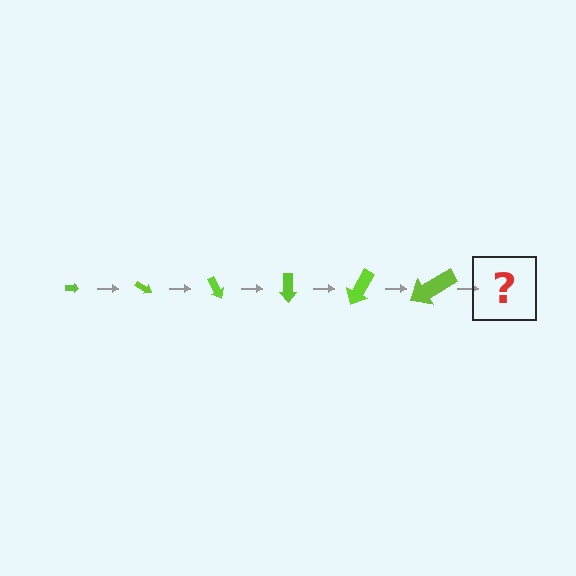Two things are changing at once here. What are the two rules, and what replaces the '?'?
The two rules are that the arrow grows larger each step and it rotates 30 degrees each step. The '?' should be an arrow, larger than the previous one and rotated 180 degrees from the start.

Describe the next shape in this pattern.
It should be an arrow, larger than the previous one and rotated 180 degrees from the start.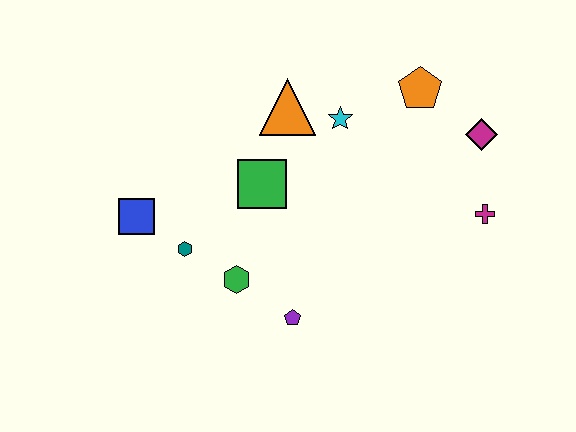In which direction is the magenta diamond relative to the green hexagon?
The magenta diamond is to the right of the green hexagon.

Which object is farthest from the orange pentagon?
The blue square is farthest from the orange pentagon.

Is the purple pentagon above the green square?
No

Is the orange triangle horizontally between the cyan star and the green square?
Yes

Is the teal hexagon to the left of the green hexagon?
Yes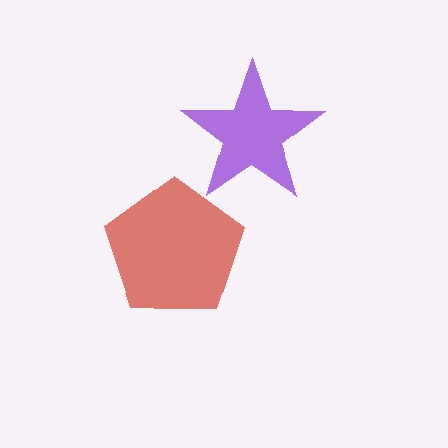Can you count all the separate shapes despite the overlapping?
Yes, there are 2 separate shapes.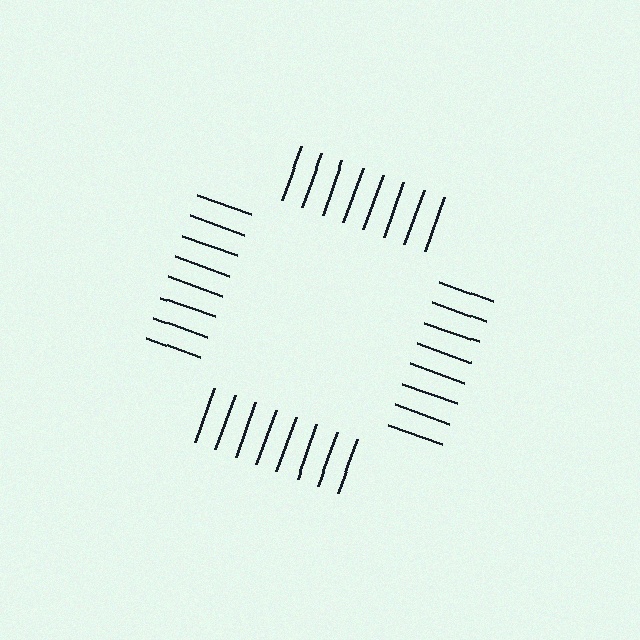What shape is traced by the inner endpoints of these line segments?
An illusory square — the line segments terminate on its edges but no continuous stroke is drawn.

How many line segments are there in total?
32 — 8 along each of the 4 edges.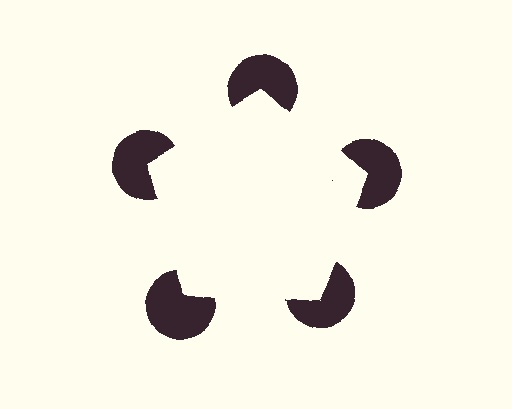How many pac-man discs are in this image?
There are 5 — one at each vertex of the illusory pentagon.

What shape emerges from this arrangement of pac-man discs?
An illusory pentagon — its edges are inferred from the aligned wedge cuts in the pac-man discs, not physically drawn.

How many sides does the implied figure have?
5 sides.